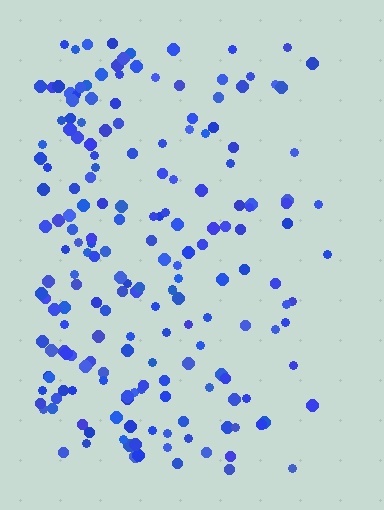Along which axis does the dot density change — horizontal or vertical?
Horizontal.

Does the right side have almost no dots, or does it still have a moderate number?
Still a moderate number, just noticeably fewer than the left.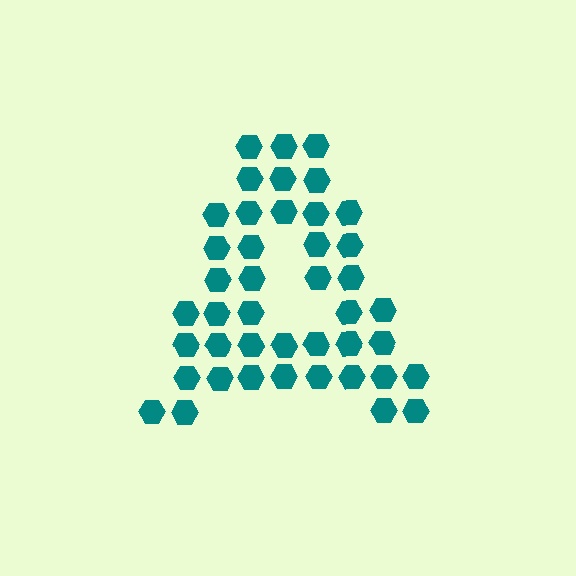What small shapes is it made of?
It is made of small hexagons.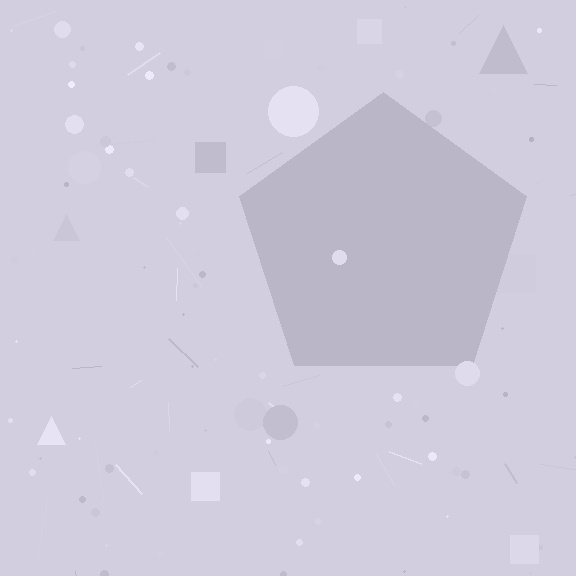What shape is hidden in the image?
A pentagon is hidden in the image.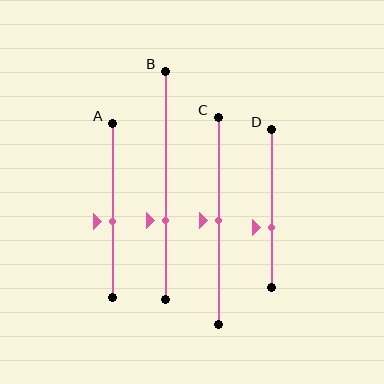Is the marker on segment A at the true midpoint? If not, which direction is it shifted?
No, the marker on segment A is shifted downward by about 6% of the segment length.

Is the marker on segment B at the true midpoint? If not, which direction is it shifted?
No, the marker on segment B is shifted downward by about 15% of the segment length.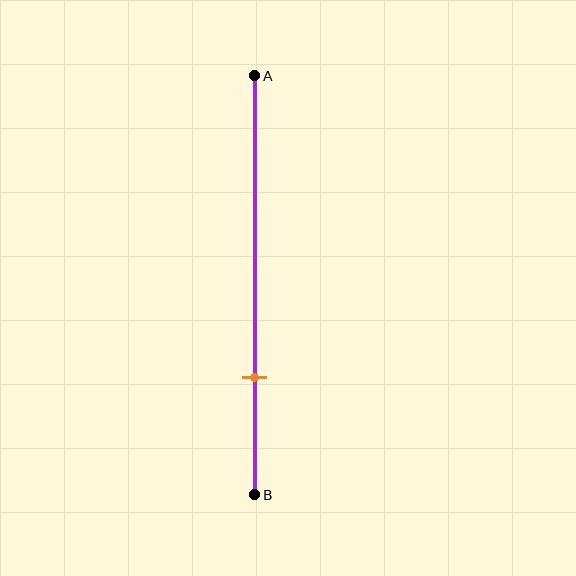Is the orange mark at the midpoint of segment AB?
No, the mark is at about 70% from A, not at the 50% midpoint.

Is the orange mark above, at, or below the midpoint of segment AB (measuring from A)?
The orange mark is below the midpoint of segment AB.